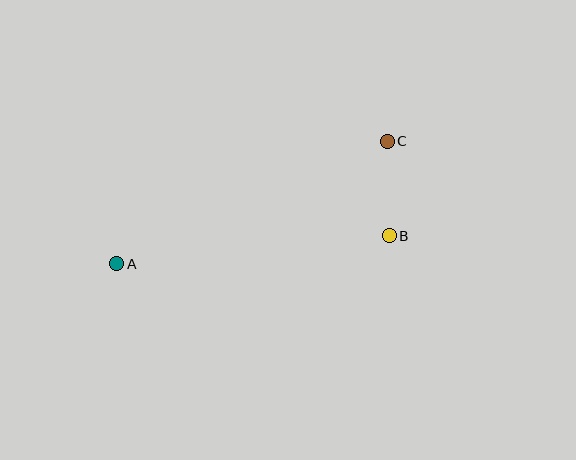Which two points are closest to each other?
Points B and C are closest to each other.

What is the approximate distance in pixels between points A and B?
The distance between A and B is approximately 274 pixels.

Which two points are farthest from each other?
Points A and C are farthest from each other.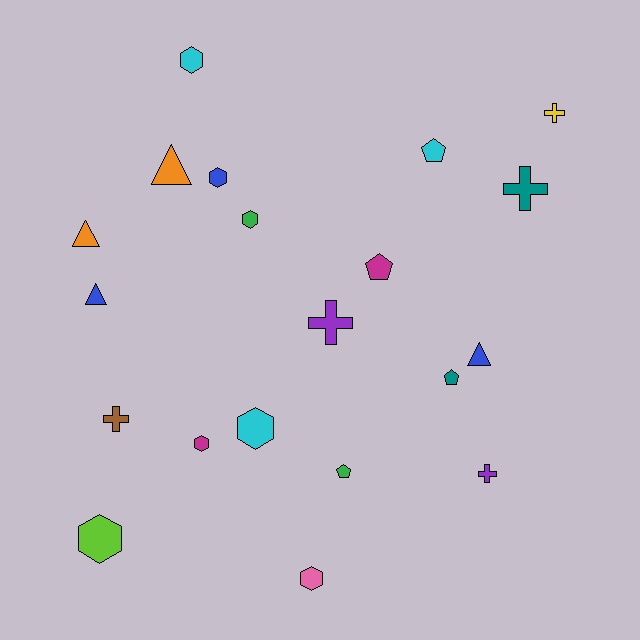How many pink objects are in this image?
There is 1 pink object.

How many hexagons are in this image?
There are 7 hexagons.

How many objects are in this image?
There are 20 objects.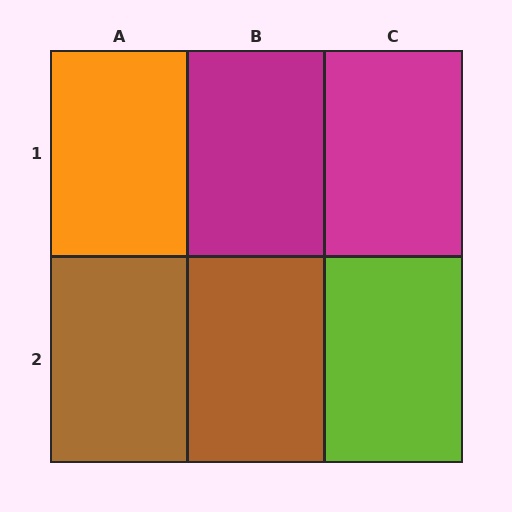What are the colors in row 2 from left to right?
Brown, brown, lime.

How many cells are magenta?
2 cells are magenta.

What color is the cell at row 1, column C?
Magenta.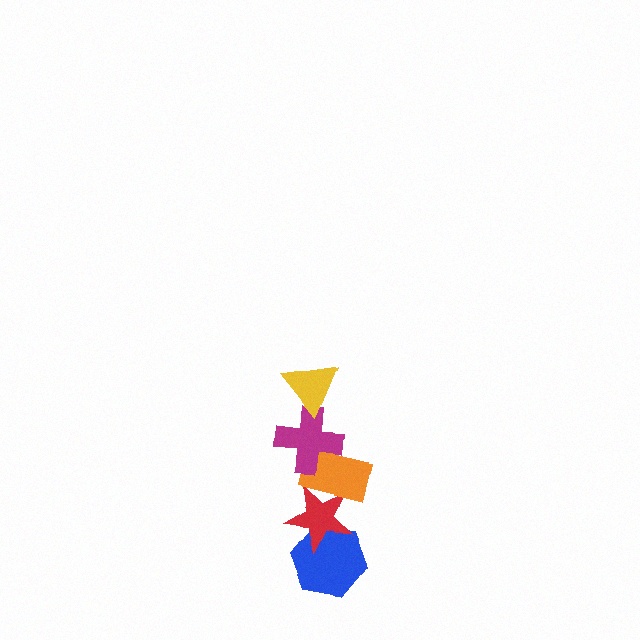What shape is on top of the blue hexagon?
The red star is on top of the blue hexagon.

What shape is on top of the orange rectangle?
The magenta cross is on top of the orange rectangle.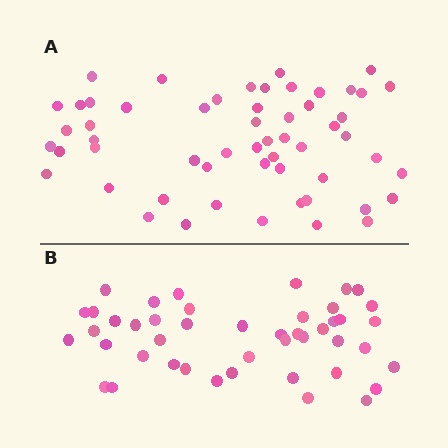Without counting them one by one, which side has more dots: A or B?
Region A (the top region) has more dots.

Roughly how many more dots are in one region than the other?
Region A has roughly 12 or so more dots than region B.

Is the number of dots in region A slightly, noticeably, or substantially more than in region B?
Region A has only slightly more — the two regions are fairly close. The ratio is roughly 1.2 to 1.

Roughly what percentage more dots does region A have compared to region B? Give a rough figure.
About 25% more.